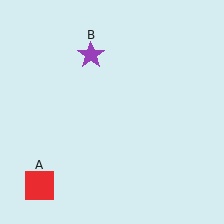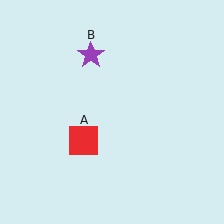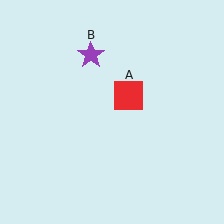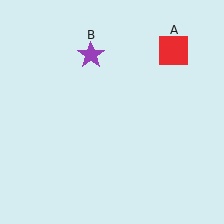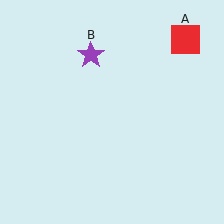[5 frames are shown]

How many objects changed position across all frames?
1 object changed position: red square (object A).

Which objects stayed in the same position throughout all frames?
Purple star (object B) remained stationary.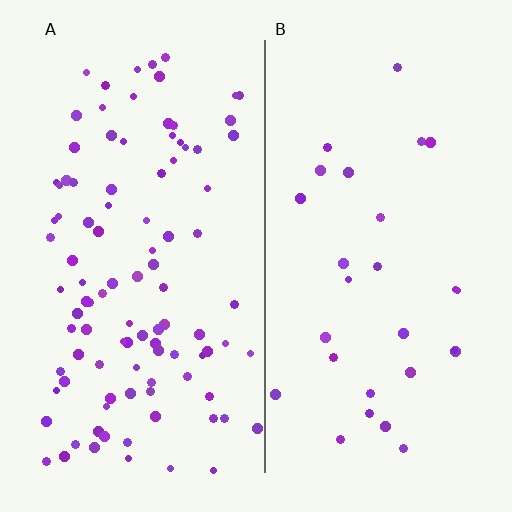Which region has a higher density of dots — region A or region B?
A (the left).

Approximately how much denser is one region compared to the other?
Approximately 3.6× — region A over region B.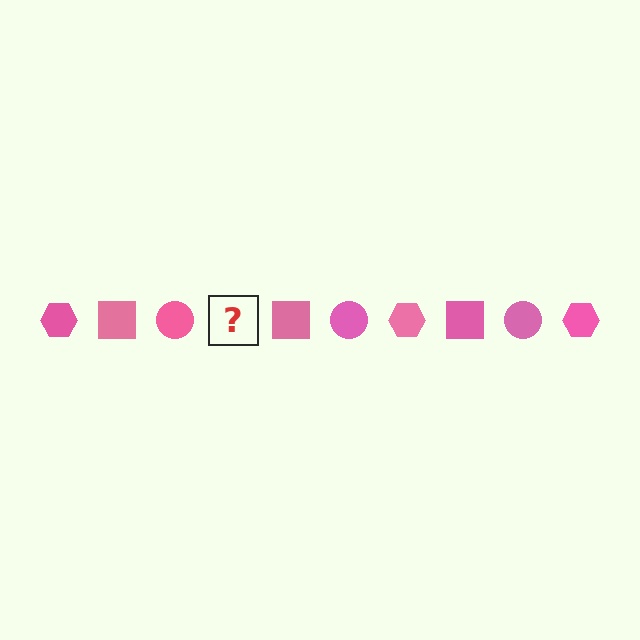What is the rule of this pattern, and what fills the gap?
The rule is that the pattern cycles through hexagon, square, circle shapes in pink. The gap should be filled with a pink hexagon.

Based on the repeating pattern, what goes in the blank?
The blank should be a pink hexagon.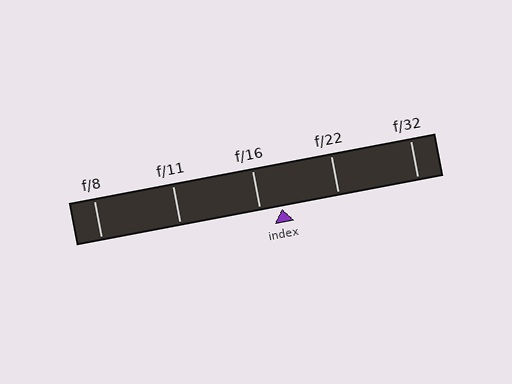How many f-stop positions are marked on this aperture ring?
There are 5 f-stop positions marked.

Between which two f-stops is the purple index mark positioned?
The index mark is between f/16 and f/22.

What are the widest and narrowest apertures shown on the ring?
The widest aperture shown is f/8 and the narrowest is f/32.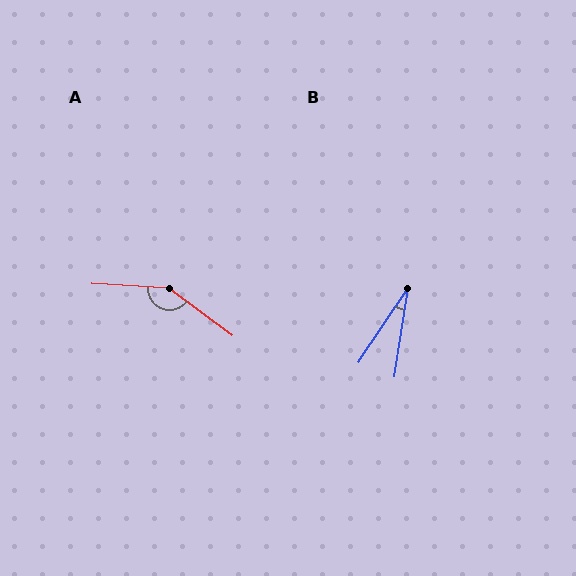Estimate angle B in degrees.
Approximately 25 degrees.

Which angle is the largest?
A, at approximately 147 degrees.